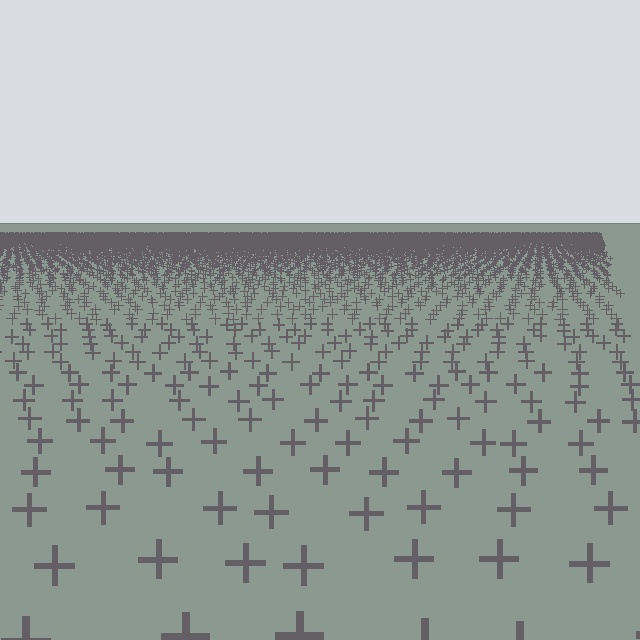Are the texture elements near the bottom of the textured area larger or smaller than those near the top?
Larger. Near the bottom, elements are closer to the viewer and appear at a bigger on-screen size.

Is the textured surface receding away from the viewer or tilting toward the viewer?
The surface is receding away from the viewer. Texture elements get smaller and denser toward the top.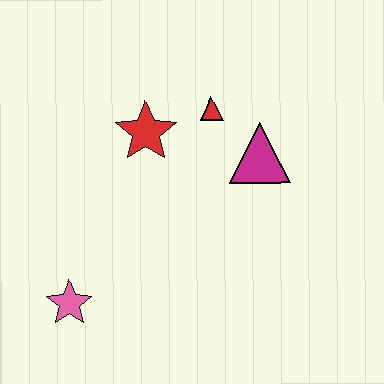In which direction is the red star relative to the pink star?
The red star is above the pink star.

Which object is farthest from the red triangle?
The pink star is farthest from the red triangle.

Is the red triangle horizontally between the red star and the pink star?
No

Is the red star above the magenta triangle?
Yes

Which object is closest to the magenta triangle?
The red triangle is closest to the magenta triangle.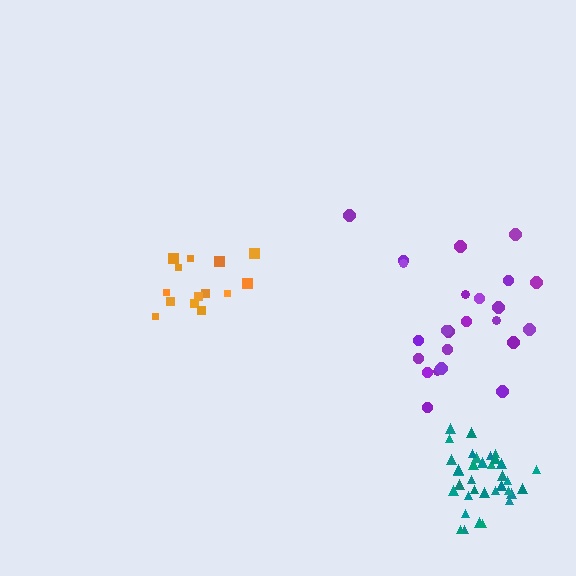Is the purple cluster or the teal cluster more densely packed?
Teal.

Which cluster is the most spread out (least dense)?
Purple.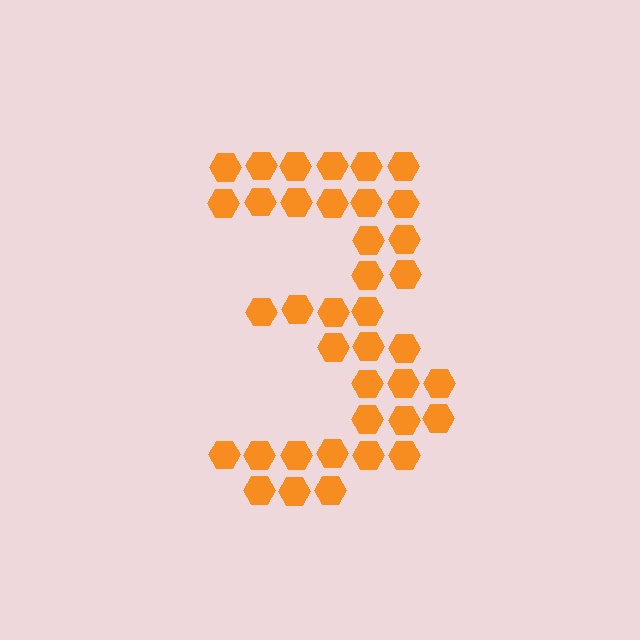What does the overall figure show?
The overall figure shows the digit 3.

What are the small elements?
The small elements are hexagons.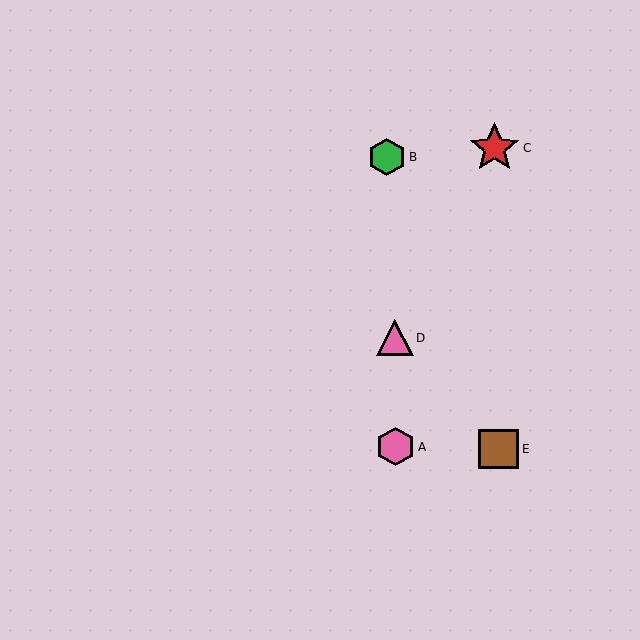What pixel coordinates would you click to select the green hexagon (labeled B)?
Click at (387, 157) to select the green hexagon B.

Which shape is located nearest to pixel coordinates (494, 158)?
The red star (labeled C) at (495, 148) is nearest to that location.